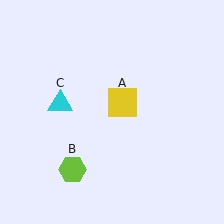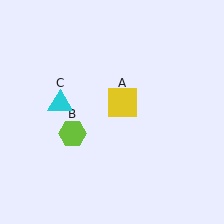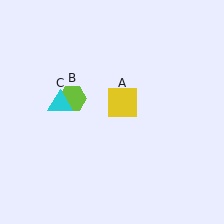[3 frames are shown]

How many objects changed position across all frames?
1 object changed position: lime hexagon (object B).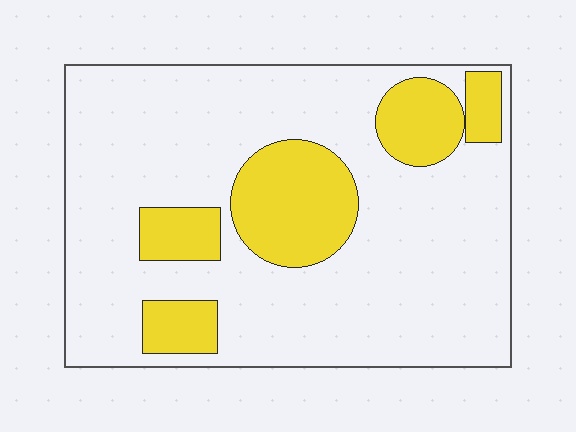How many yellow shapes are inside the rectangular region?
5.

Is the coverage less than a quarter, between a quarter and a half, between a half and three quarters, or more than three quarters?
Less than a quarter.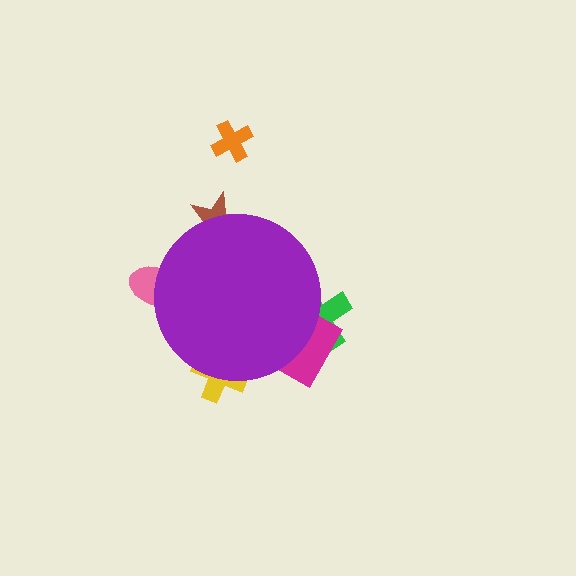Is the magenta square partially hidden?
Yes, the magenta square is partially hidden behind the purple circle.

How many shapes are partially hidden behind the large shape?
5 shapes are partially hidden.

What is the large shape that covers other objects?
A purple circle.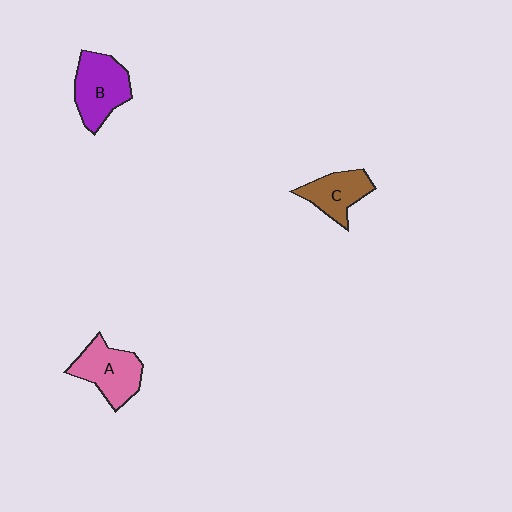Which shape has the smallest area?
Shape C (brown).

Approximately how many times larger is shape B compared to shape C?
Approximately 1.3 times.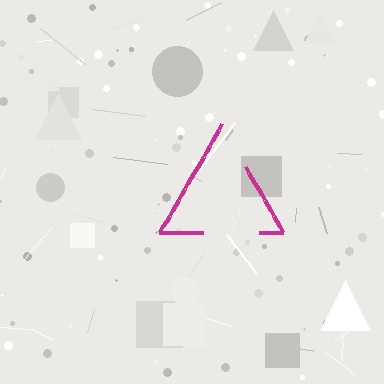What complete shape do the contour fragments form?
The contour fragments form a triangle.